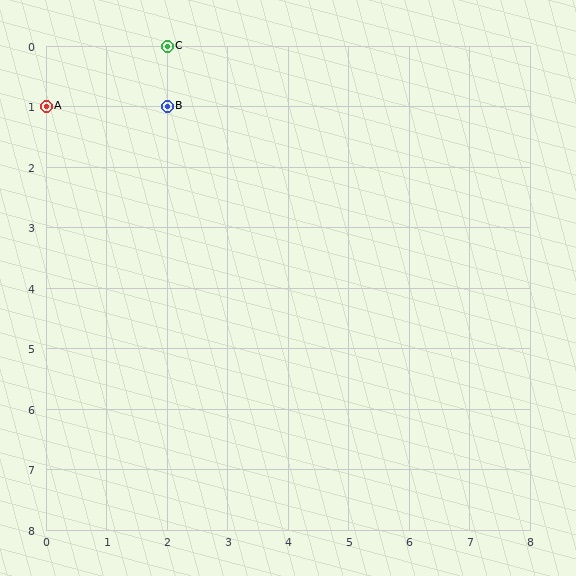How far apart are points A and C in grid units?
Points A and C are 2 columns and 1 row apart (about 2.2 grid units diagonally).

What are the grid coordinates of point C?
Point C is at grid coordinates (2, 0).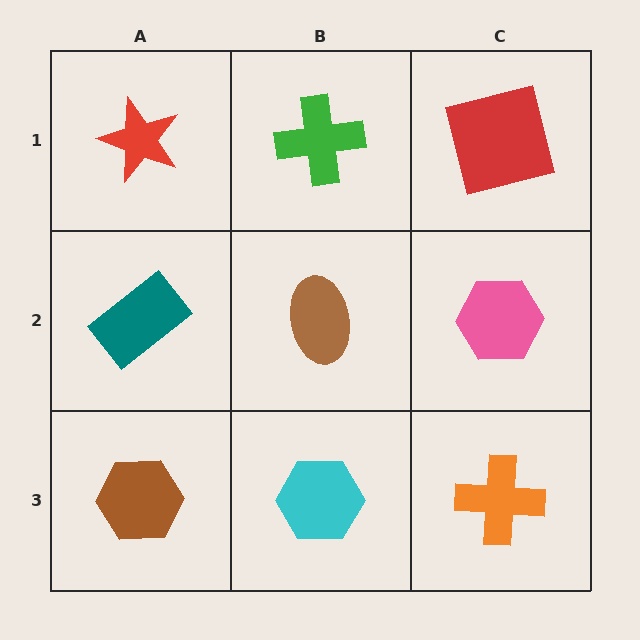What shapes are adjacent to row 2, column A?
A red star (row 1, column A), a brown hexagon (row 3, column A), a brown ellipse (row 2, column B).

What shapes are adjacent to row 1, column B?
A brown ellipse (row 2, column B), a red star (row 1, column A), a red square (row 1, column C).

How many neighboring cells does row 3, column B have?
3.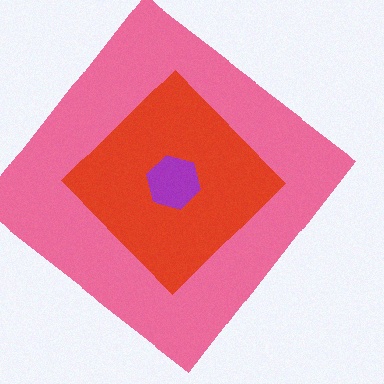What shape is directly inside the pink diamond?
The red diamond.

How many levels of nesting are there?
3.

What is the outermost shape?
The pink diamond.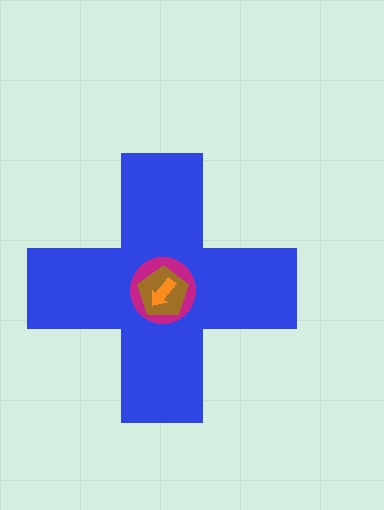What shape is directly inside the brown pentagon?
The orange arrow.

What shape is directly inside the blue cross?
The magenta circle.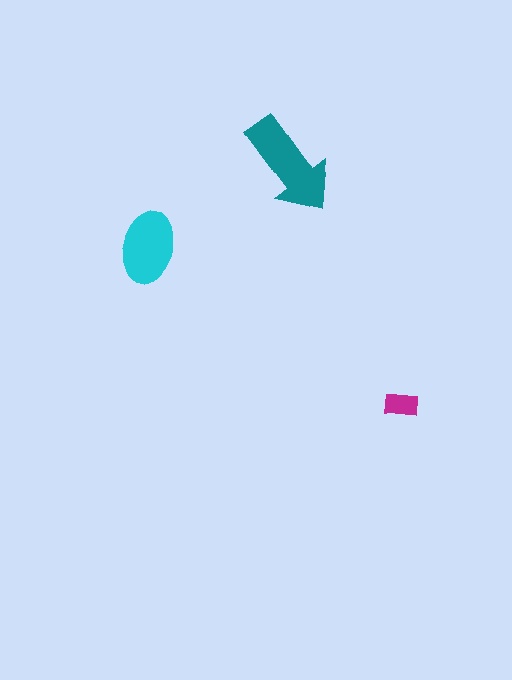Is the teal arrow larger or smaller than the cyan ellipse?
Larger.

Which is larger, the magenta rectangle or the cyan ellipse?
The cyan ellipse.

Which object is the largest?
The teal arrow.